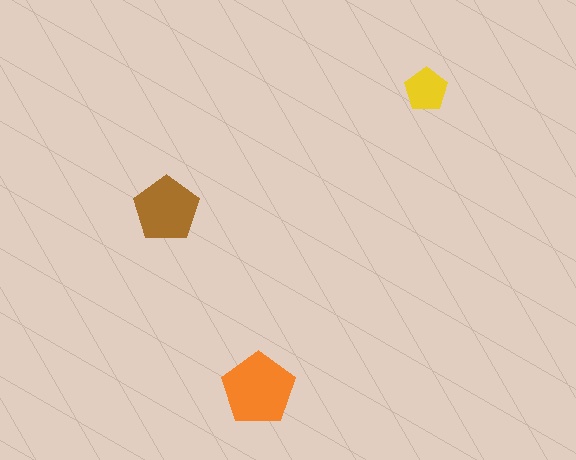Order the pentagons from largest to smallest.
the orange one, the brown one, the yellow one.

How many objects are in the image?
There are 3 objects in the image.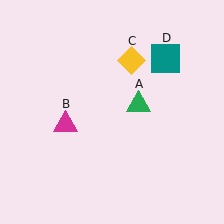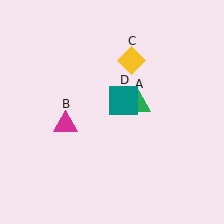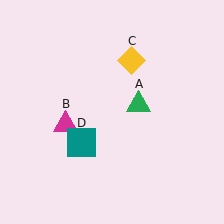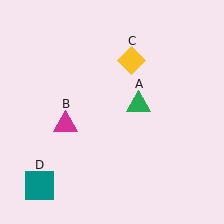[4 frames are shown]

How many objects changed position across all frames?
1 object changed position: teal square (object D).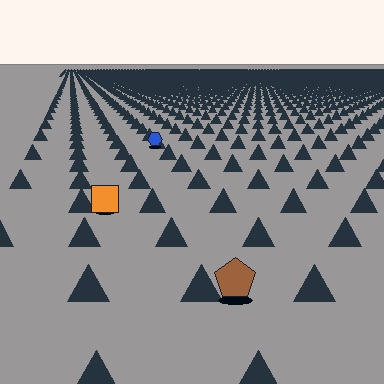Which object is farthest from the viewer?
The blue hexagon is farthest from the viewer. It appears smaller and the ground texture around it is denser.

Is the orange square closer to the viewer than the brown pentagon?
No. The brown pentagon is closer — you can tell from the texture gradient: the ground texture is coarser near it.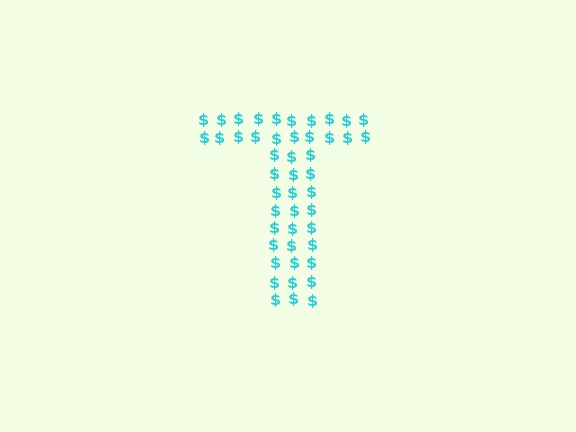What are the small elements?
The small elements are dollar signs.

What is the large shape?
The large shape is the letter T.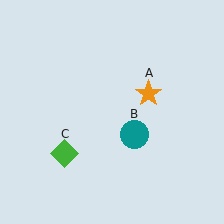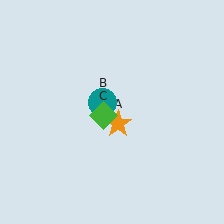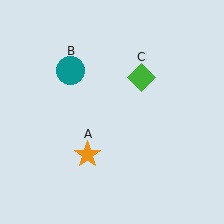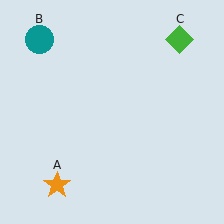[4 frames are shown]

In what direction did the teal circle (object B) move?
The teal circle (object B) moved up and to the left.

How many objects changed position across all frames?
3 objects changed position: orange star (object A), teal circle (object B), green diamond (object C).